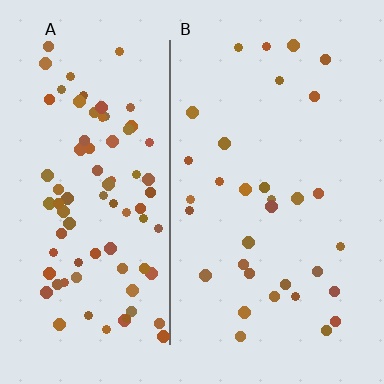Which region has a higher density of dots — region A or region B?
A (the left).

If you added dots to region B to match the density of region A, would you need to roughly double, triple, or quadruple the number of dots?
Approximately triple.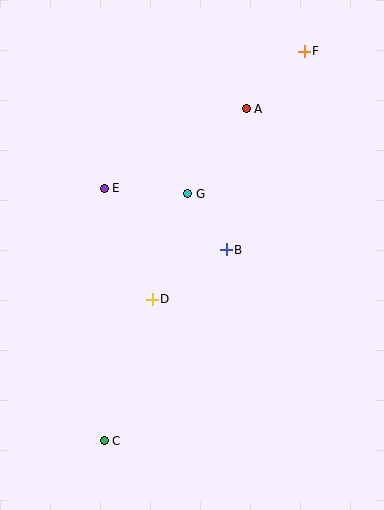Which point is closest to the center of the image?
Point B at (226, 250) is closest to the center.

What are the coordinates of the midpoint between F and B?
The midpoint between F and B is at (265, 151).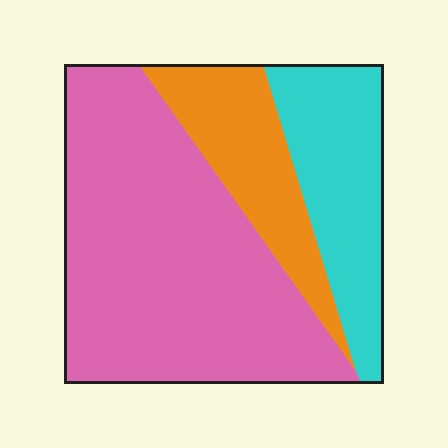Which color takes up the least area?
Orange, at roughly 20%.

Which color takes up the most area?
Pink, at roughly 60%.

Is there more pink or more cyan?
Pink.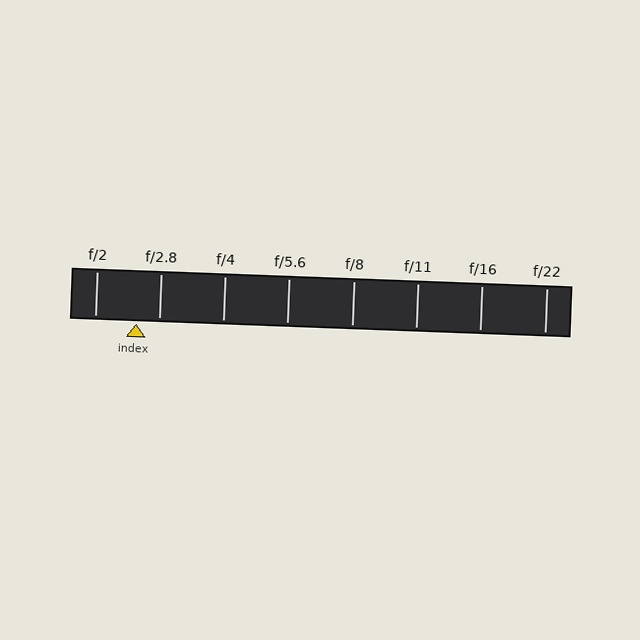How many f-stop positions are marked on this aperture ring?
There are 8 f-stop positions marked.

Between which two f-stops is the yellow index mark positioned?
The index mark is between f/2 and f/2.8.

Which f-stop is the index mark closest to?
The index mark is closest to f/2.8.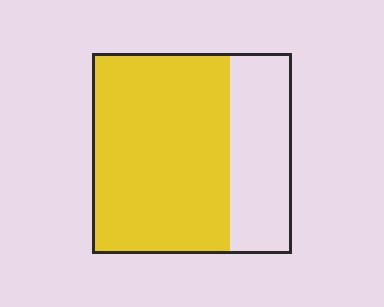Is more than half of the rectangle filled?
Yes.